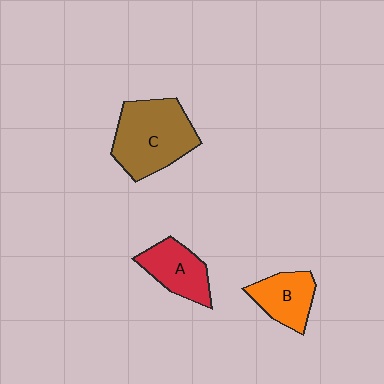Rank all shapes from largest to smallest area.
From largest to smallest: C (brown), A (red), B (orange).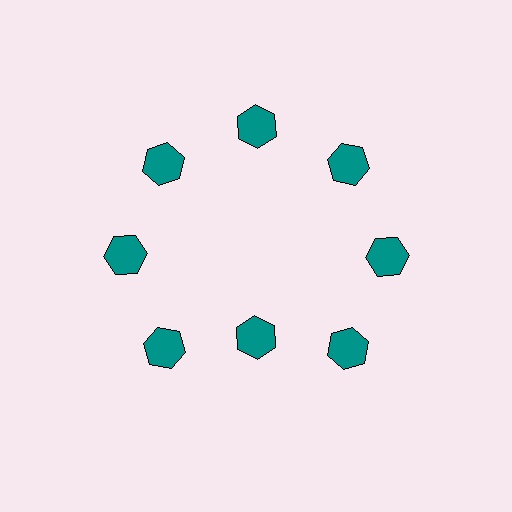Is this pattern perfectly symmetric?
No. The 8 teal hexagons are arranged in a ring, but one element near the 6 o'clock position is pulled inward toward the center, breaking the 8-fold rotational symmetry.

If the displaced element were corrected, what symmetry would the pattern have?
It would have 8-fold rotational symmetry — the pattern would map onto itself every 45 degrees.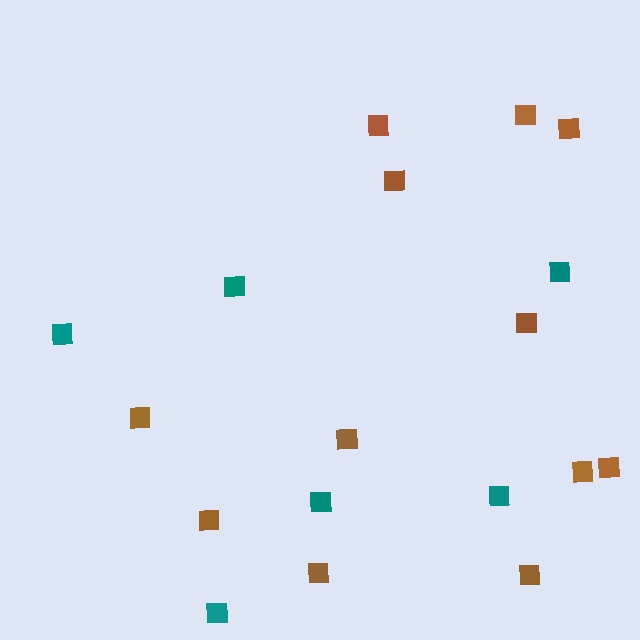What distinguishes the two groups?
There are 2 groups: one group of teal squares (6) and one group of brown squares (12).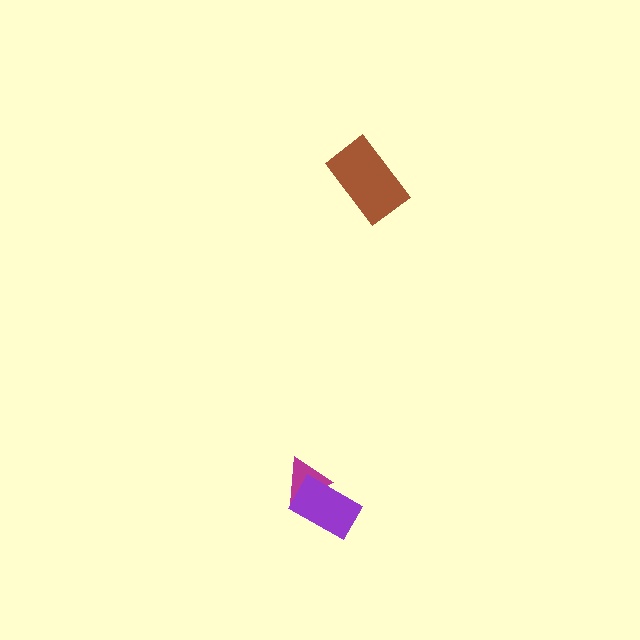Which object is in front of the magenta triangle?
The purple rectangle is in front of the magenta triangle.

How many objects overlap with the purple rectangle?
1 object overlaps with the purple rectangle.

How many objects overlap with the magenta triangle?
1 object overlaps with the magenta triangle.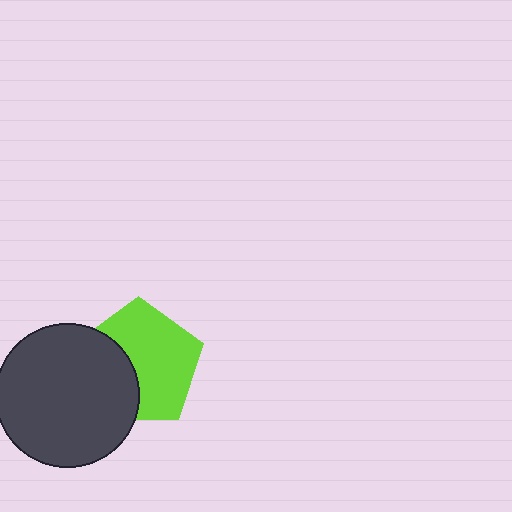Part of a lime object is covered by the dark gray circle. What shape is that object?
It is a pentagon.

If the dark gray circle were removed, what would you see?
You would see the complete lime pentagon.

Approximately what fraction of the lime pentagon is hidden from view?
Roughly 37% of the lime pentagon is hidden behind the dark gray circle.